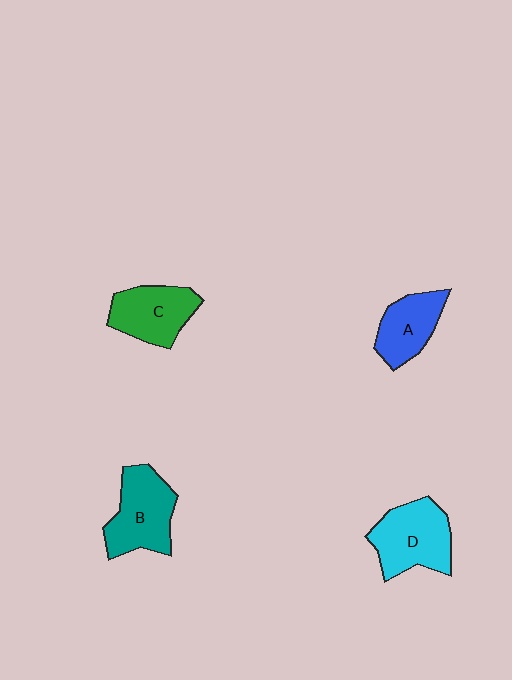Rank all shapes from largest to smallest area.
From largest to smallest: D (cyan), B (teal), C (green), A (blue).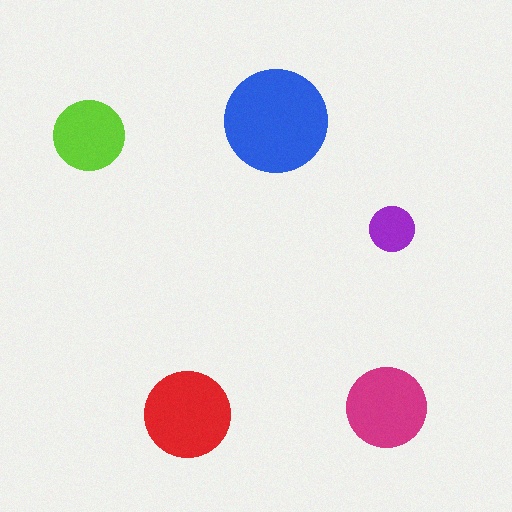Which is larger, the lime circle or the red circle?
The red one.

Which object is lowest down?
The red circle is bottommost.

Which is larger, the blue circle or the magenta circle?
The blue one.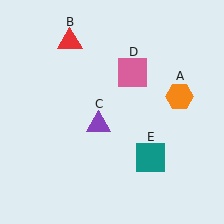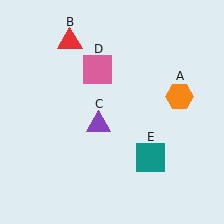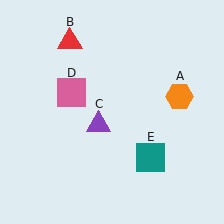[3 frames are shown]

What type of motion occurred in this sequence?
The pink square (object D) rotated counterclockwise around the center of the scene.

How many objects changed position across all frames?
1 object changed position: pink square (object D).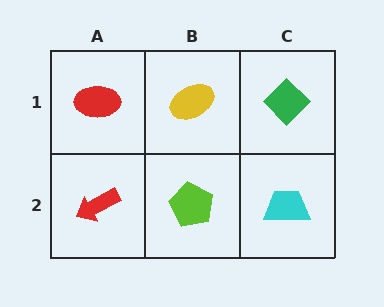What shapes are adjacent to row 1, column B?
A lime pentagon (row 2, column B), a red ellipse (row 1, column A), a green diamond (row 1, column C).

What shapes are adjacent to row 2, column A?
A red ellipse (row 1, column A), a lime pentagon (row 2, column B).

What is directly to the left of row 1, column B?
A red ellipse.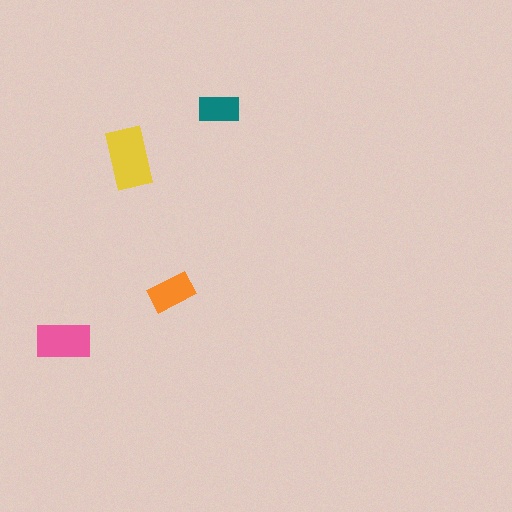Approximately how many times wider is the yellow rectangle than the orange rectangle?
About 1.5 times wider.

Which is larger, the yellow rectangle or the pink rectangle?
The yellow one.